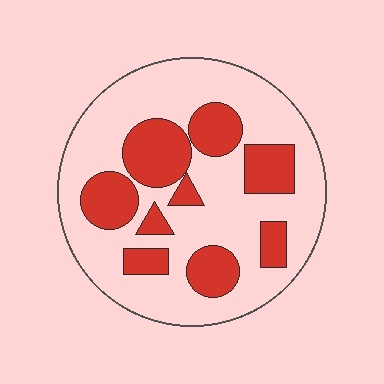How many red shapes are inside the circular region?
9.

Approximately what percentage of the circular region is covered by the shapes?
Approximately 30%.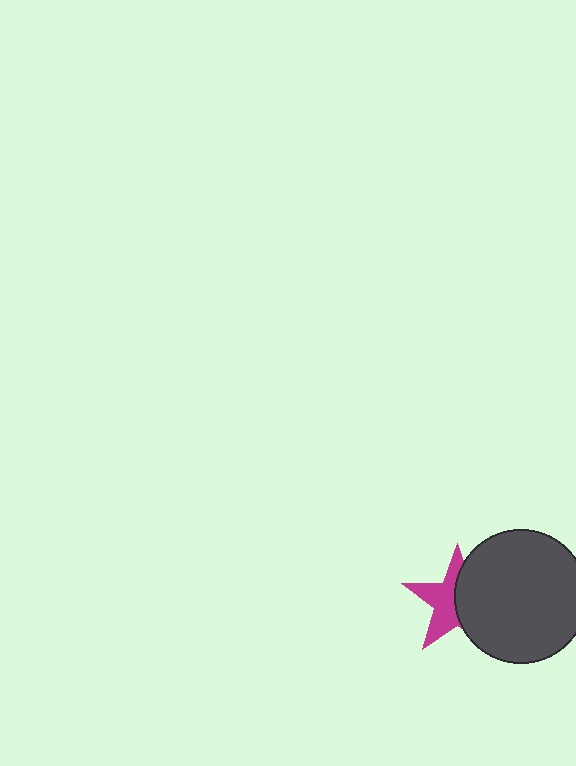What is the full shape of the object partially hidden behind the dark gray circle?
The partially hidden object is a magenta star.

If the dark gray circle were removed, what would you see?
You would see the complete magenta star.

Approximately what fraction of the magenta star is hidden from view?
Roughly 49% of the magenta star is hidden behind the dark gray circle.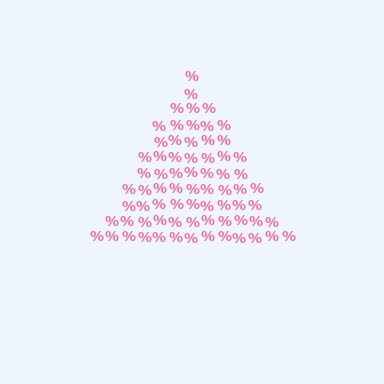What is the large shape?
The large shape is a triangle.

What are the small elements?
The small elements are percent signs.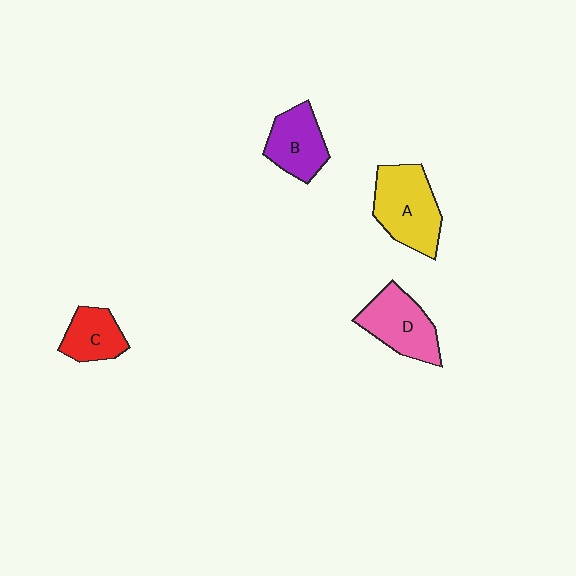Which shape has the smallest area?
Shape C (red).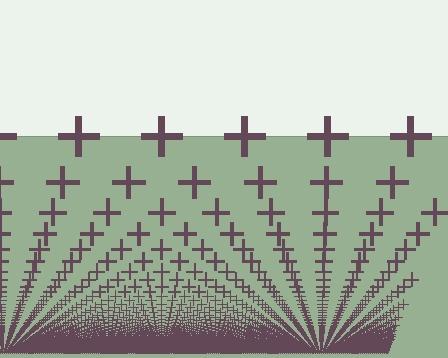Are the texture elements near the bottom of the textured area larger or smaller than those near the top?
Smaller. The gradient is inverted — elements near the bottom are smaller and denser.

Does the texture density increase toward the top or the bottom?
Density increases toward the bottom.